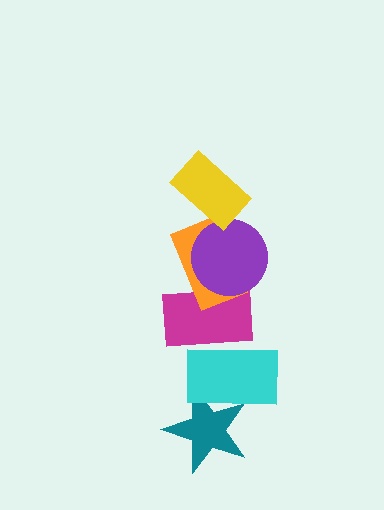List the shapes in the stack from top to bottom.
From top to bottom: the yellow rectangle, the purple circle, the orange rectangle, the magenta rectangle, the cyan rectangle, the teal star.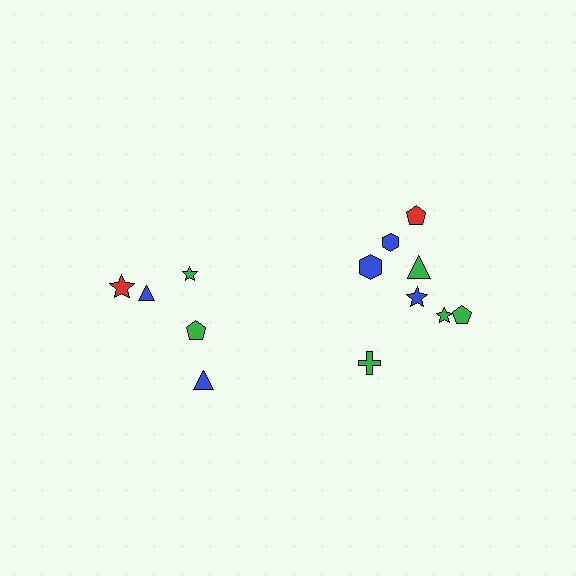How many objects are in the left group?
There are 5 objects.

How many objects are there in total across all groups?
There are 13 objects.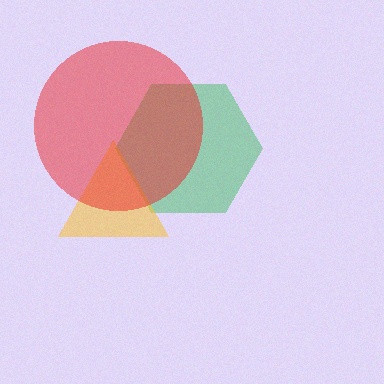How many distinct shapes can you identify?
There are 3 distinct shapes: a green hexagon, a yellow triangle, a red circle.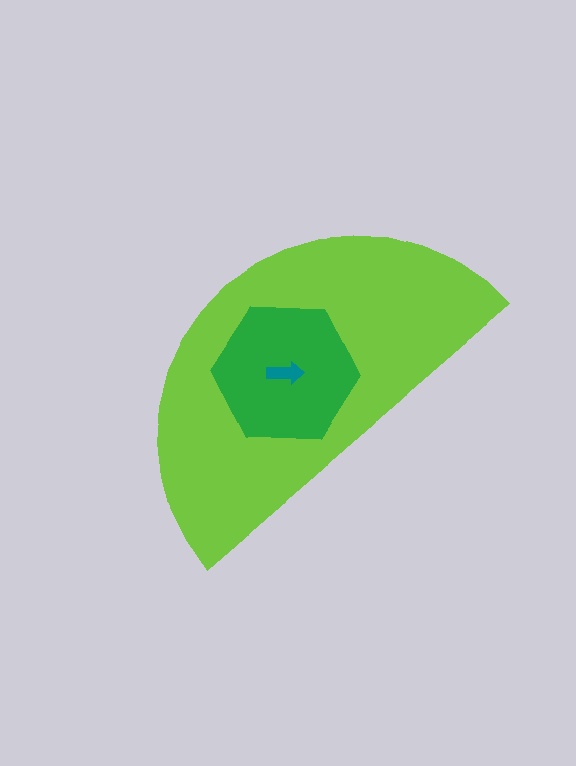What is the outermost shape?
The lime semicircle.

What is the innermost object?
The teal arrow.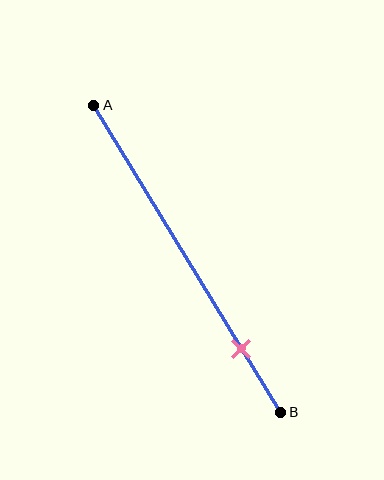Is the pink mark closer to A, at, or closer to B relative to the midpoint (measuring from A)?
The pink mark is closer to point B than the midpoint of segment AB.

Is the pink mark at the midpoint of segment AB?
No, the mark is at about 80% from A, not at the 50% midpoint.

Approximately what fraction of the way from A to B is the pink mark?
The pink mark is approximately 80% of the way from A to B.